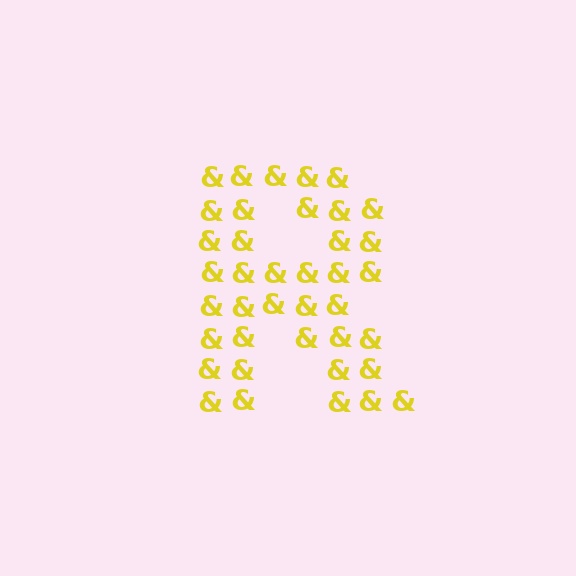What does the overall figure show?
The overall figure shows the letter R.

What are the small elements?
The small elements are ampersands.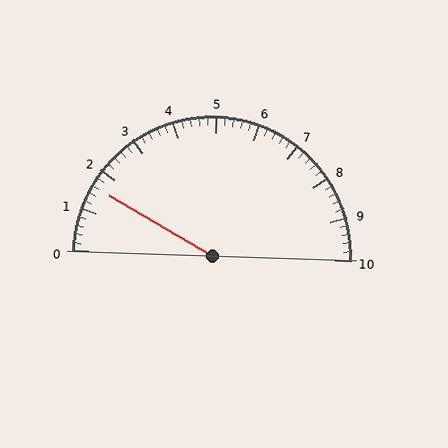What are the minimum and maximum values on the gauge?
The gauge ranges from 0 to 10.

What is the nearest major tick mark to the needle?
The nearest major tick mark is 2.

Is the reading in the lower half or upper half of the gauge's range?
The reading is in the lower half of the range (0 to 10).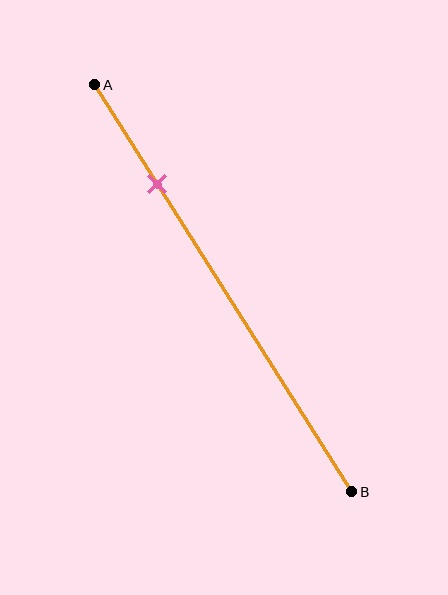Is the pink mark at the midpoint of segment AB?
No, the mark is at about 25% from A, not at the 50% midpoint.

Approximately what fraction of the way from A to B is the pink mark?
The pink mark is approximately 25% of the way from A to B.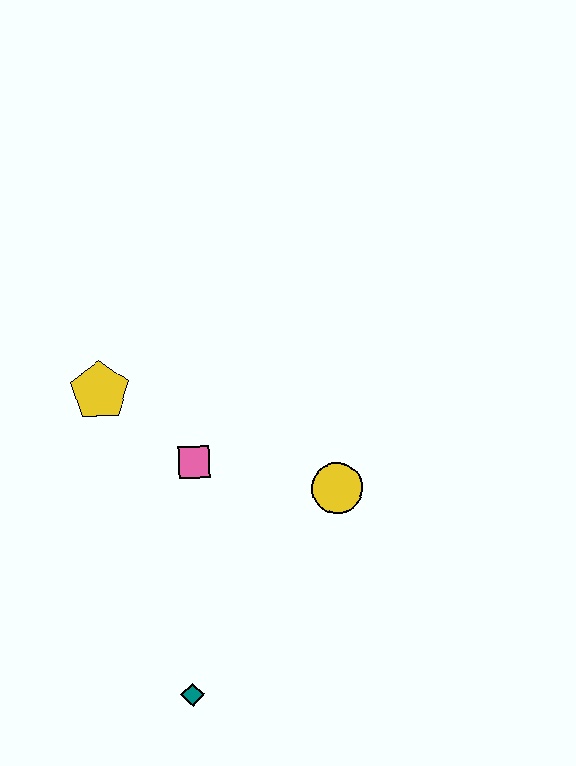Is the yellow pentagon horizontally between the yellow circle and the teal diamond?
No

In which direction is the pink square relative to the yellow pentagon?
The pink square is to the right of the yellow pentagon.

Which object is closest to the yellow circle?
The pink square is closest to the yellow circle.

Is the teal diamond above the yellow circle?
No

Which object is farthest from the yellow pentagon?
The teal diamond is farthest from the yellow pentagon.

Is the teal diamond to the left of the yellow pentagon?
No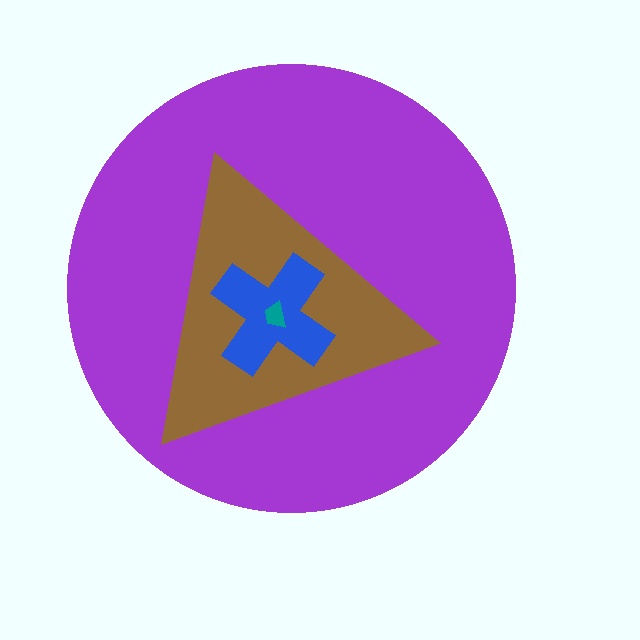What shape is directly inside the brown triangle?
The blue cross.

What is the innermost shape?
The teal trapezoid.